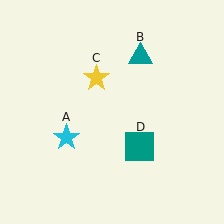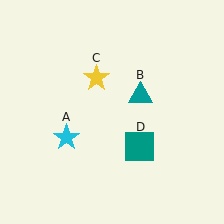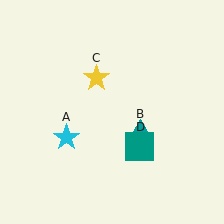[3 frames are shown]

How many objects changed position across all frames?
1 object changed position: teal triangle (object B).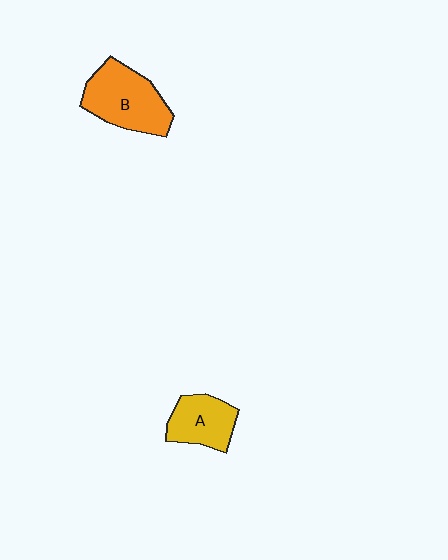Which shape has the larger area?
Shape B (orange).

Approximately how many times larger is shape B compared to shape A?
Approximately 1.5 times.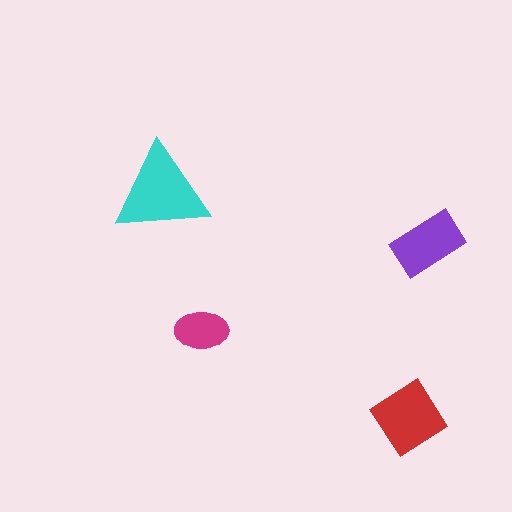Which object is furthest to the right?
The purple rectangle is rightmost.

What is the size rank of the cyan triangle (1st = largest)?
1st.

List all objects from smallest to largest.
The magenta ellipse, the purple rectangle, the red diamond, the cyan triangle.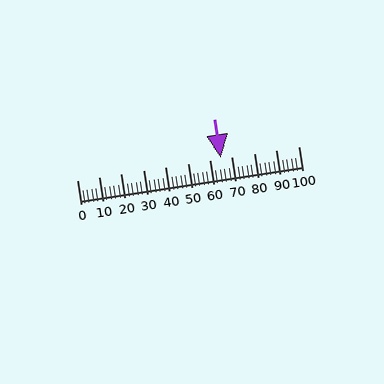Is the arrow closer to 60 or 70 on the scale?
The arrow is closer to 60.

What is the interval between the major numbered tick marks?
The major tick marks are spaced 10 units apart.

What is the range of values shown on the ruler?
The ruler shows values from 0 to 100.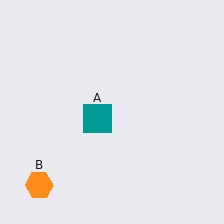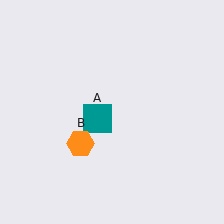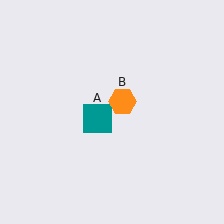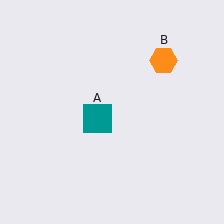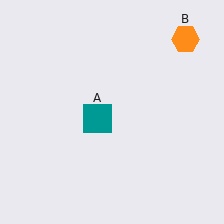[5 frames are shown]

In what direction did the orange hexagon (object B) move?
The orange hexagon (object B) moved up and to the right.